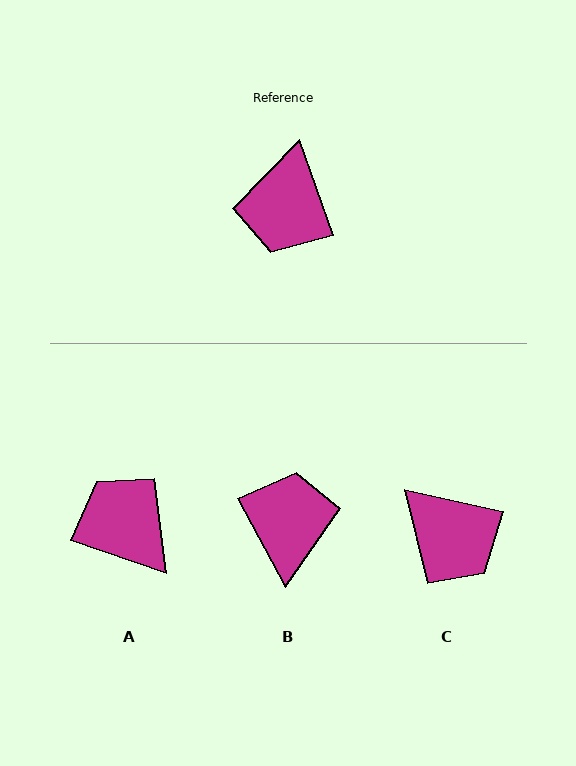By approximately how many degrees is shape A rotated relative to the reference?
Approximately 129 degrees clockwise.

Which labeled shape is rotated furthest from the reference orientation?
B, about 171 degrees away.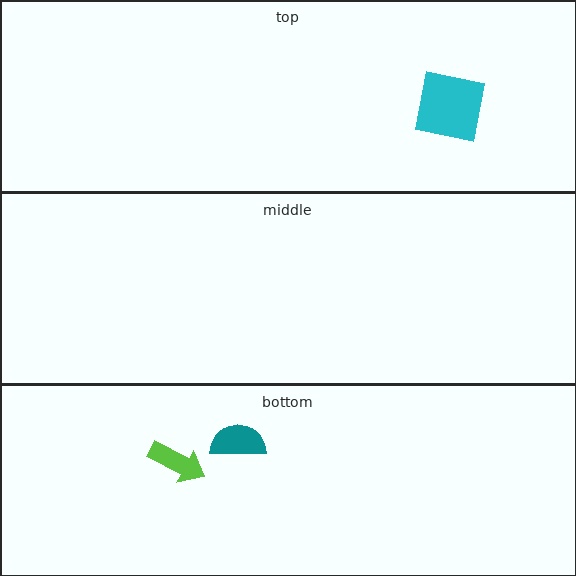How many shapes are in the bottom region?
2.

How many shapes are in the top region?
1.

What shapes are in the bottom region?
The lime arrow, the teal semicircle.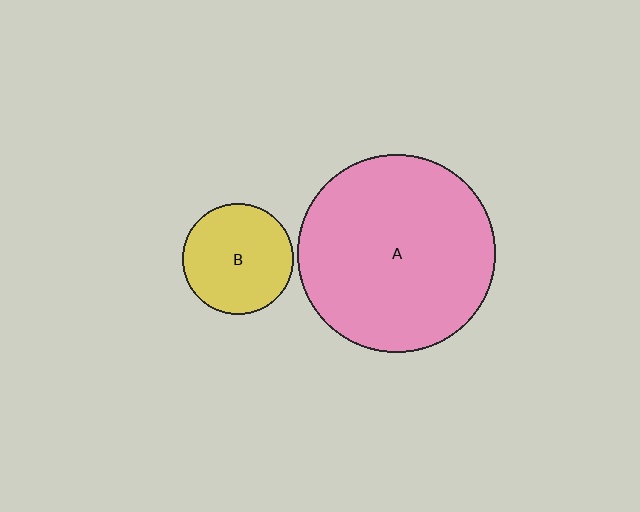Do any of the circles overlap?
No, none of the circles overlap.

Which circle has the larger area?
Circle A (pink).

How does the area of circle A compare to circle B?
Approximately 3.2 times.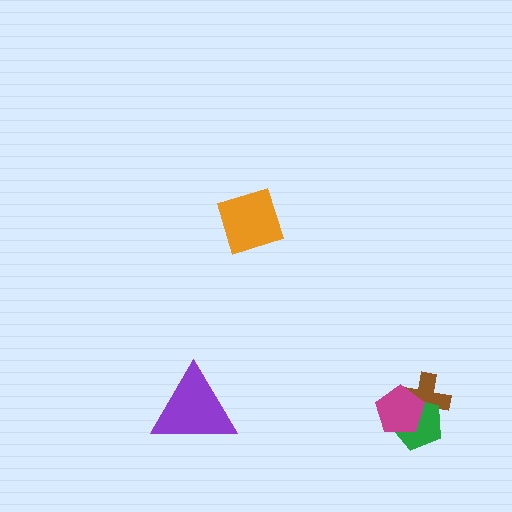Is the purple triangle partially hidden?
No, no other shape covers it.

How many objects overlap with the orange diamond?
0 objects overlap with the orange diamond.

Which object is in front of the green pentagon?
The magenta pentagon is in front of the green pentagon.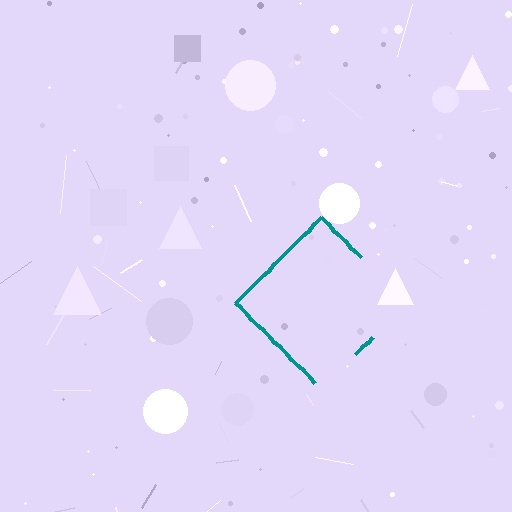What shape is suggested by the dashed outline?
The dashed outline suggests a diamond.